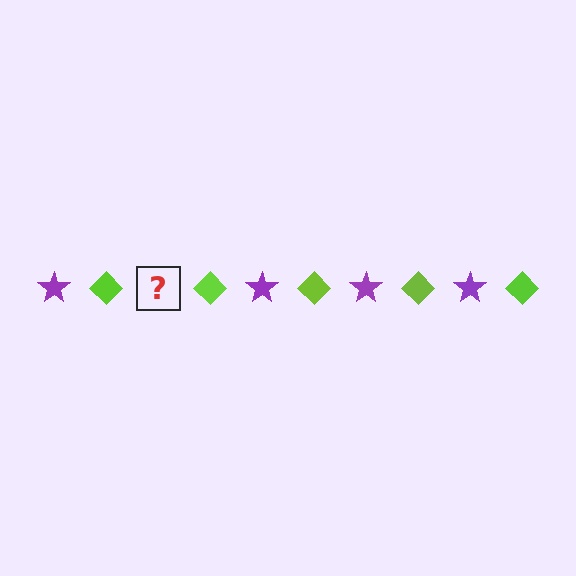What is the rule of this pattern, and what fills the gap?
The rule is that the pattern alternates between purple star and lime diamond. The gap should be filled with a purple star.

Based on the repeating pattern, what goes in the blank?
The blank should be a purple star.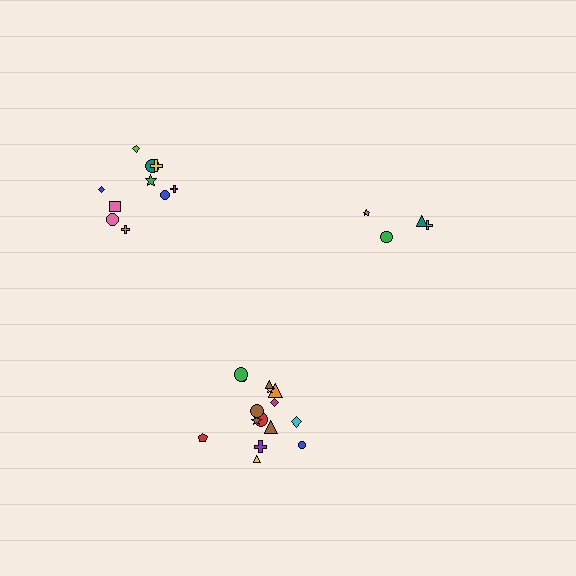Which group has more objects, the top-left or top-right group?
The top-left group.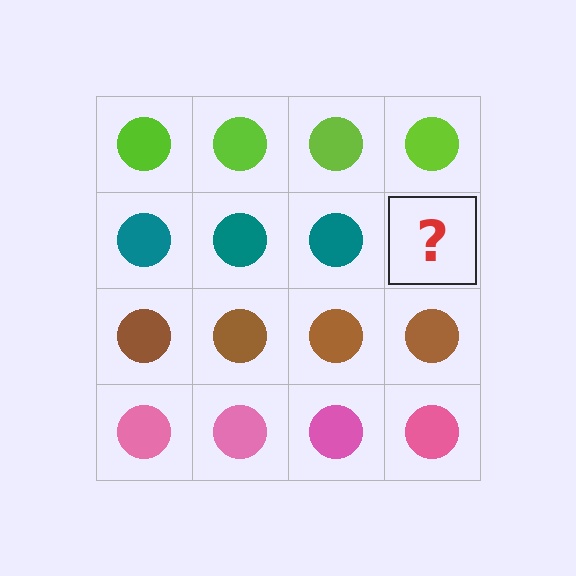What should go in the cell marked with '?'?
The missing cell should contain a teal circle.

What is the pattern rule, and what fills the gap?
The rule is that each row has a consistent color. The gap should be filled with a teal circle.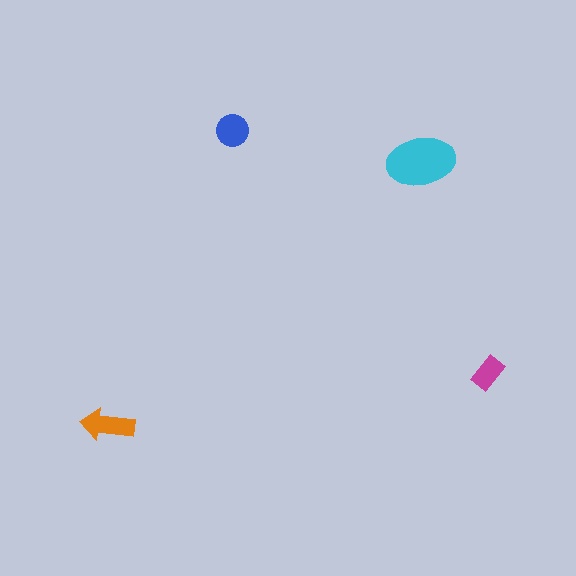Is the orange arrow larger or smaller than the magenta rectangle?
Larger.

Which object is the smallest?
The magenta rectangle.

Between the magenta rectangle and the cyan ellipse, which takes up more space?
The cyan ellipse.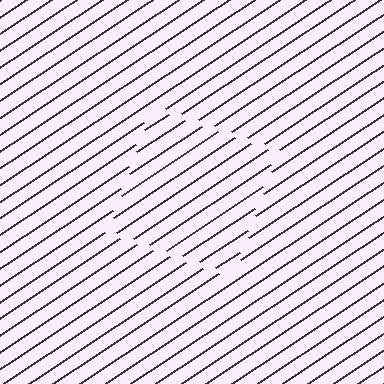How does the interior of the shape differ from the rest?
The interior of the shape contains the same grating, shifted by half a period — the contour is defined by the phase discontinuity where line-ends from the inner and outer gratings abut.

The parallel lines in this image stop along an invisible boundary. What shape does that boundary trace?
An illusory square. The interior of the shape contains the same grating, shifted by half a period — the contour is defined by the phase discontinuity where line-ends from the inner and outer gratings abut.